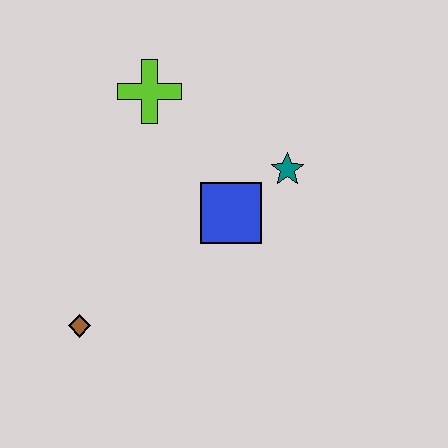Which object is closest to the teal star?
The blue square is closest to the teal star.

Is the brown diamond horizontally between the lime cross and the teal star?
No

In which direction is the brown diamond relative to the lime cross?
The brown diamond is below the lime cross.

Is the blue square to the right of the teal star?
No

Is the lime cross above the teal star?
Yes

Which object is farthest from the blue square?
The brown diamond is farthest from the blue square.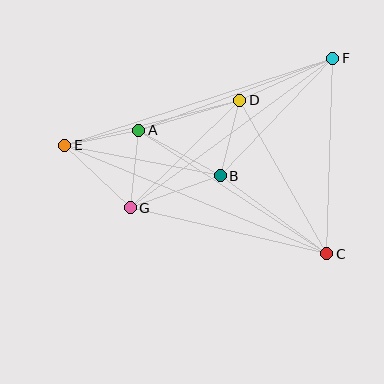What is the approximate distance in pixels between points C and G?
The distance between C and G is approximately 202 pixels.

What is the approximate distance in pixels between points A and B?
The distance between A and B is approximately 93 pixels.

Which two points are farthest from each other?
Points C and E are farthest from each other.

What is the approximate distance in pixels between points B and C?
The distance between B and C is approximately 132 pixels.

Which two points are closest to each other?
Points A and E are closest to each other.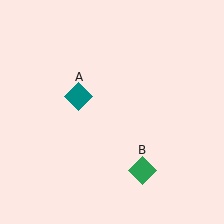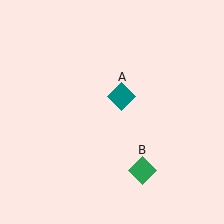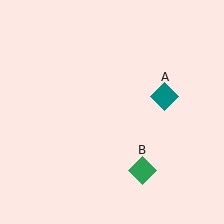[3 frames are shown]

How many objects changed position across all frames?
1 object changed position: teal diamond (object A).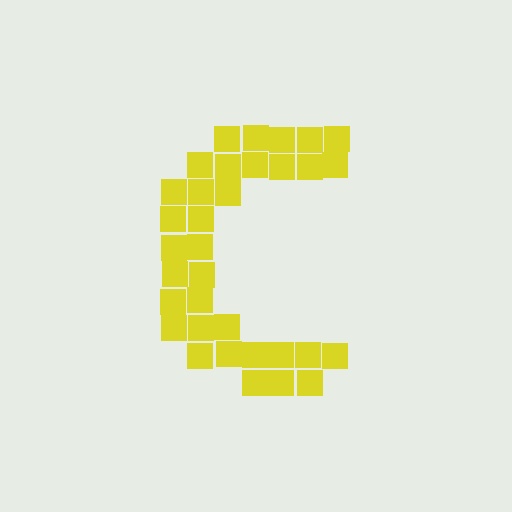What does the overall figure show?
The overall figure shows the letter C.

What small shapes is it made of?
It is made of small squares.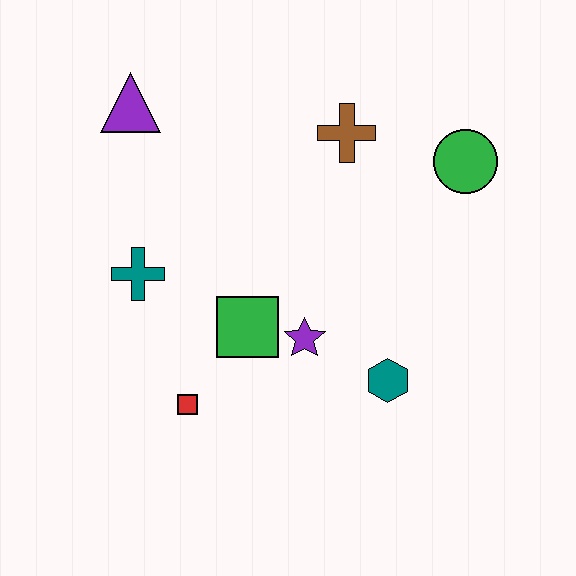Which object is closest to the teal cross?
The green square is closest to the teal cross.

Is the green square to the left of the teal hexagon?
Yes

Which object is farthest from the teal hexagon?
The purple triangle is farthest from the teal hexagon.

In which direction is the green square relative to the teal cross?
The green square is to the right of the teal cross.